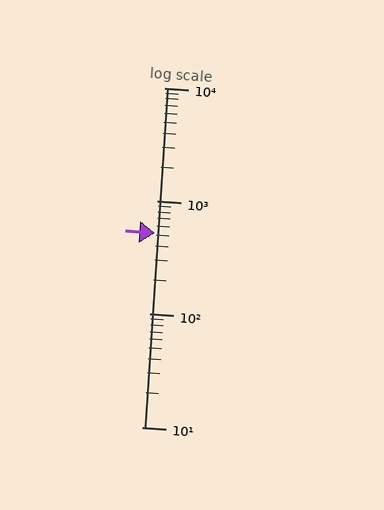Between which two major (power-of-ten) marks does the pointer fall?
The pointer is between 100 and 1000.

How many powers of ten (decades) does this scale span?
The scale spans 3 decades, from 10 to 10000.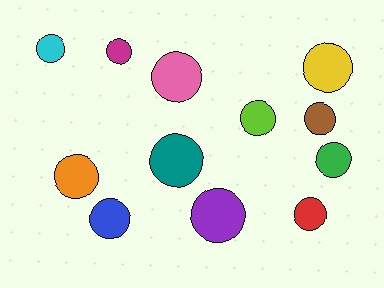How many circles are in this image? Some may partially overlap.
There are 12 circles.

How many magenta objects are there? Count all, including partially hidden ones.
There is 1 magenta object.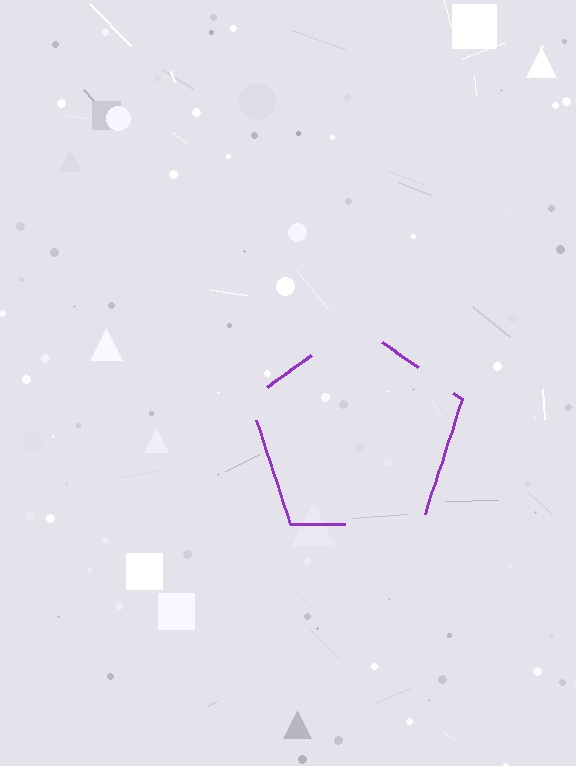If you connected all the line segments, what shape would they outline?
They would outline a pentagon.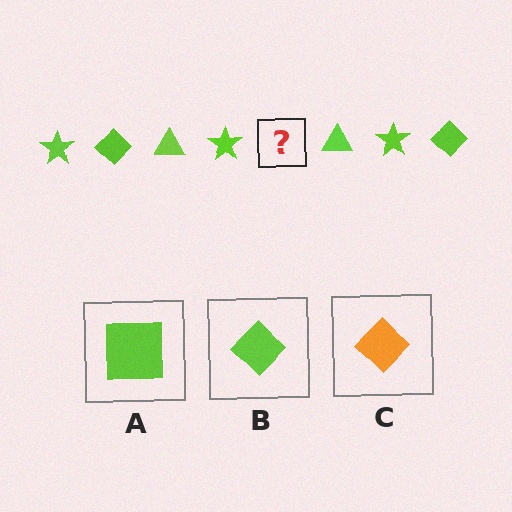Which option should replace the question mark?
Option B.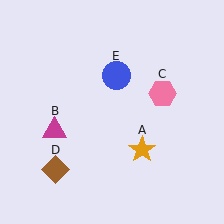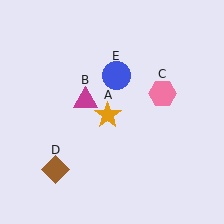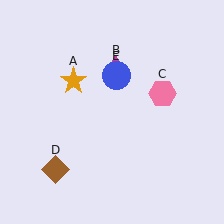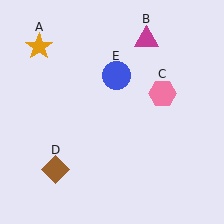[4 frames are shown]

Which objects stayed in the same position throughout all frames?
Pink hexagon (object C) and brown diamond (object D) and blue circle (object E) remained stationary.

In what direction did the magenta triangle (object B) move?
The magenta triangle (object B) moved up and to the right.